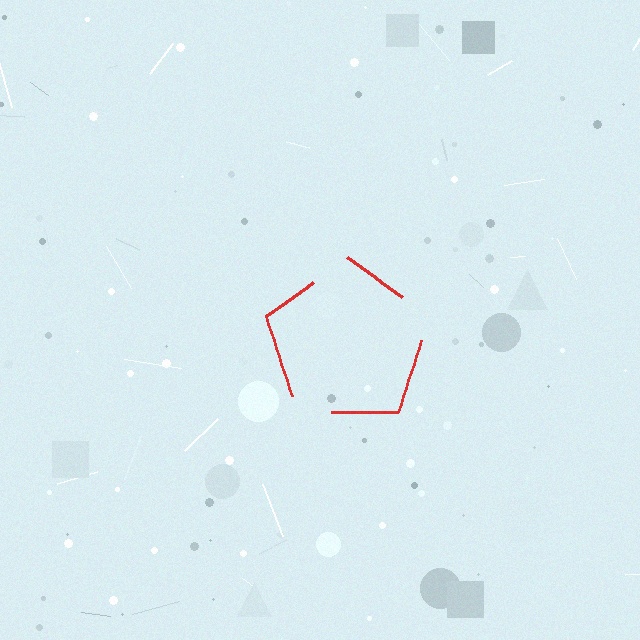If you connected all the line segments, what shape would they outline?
They would outline a pentagon.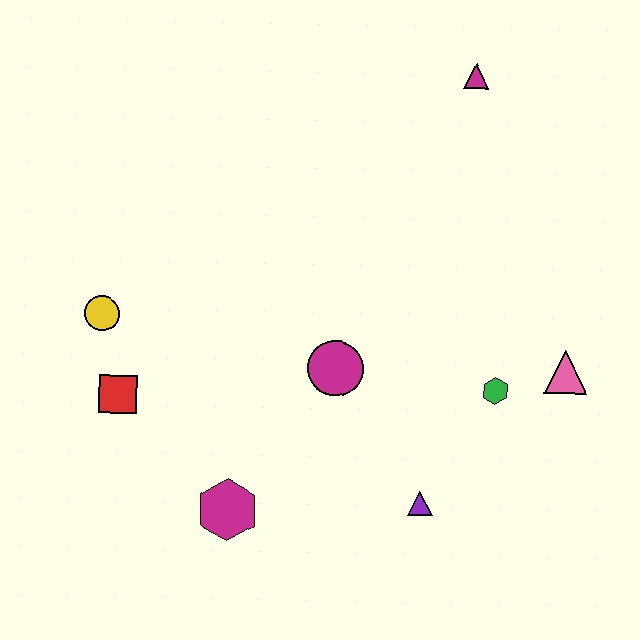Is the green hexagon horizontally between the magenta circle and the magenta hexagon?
No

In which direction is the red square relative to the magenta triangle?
The red square is to the left of the magenta triangle.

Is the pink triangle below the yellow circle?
Yes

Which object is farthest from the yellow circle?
The pink triangle is farthest from the yellow circle.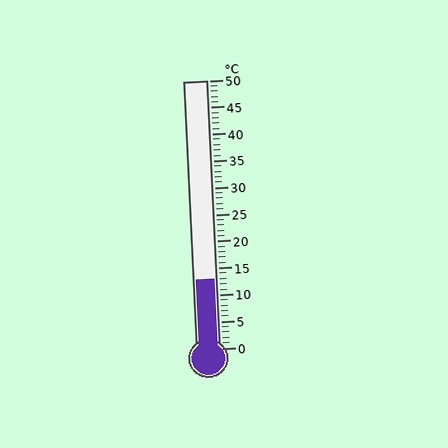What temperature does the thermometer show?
The thermometer shows approximately 13°C.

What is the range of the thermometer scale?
The thermometer scale ranges from 0°C to 50°C.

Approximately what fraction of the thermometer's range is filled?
The thermometer is filled to approximately 25% of its range.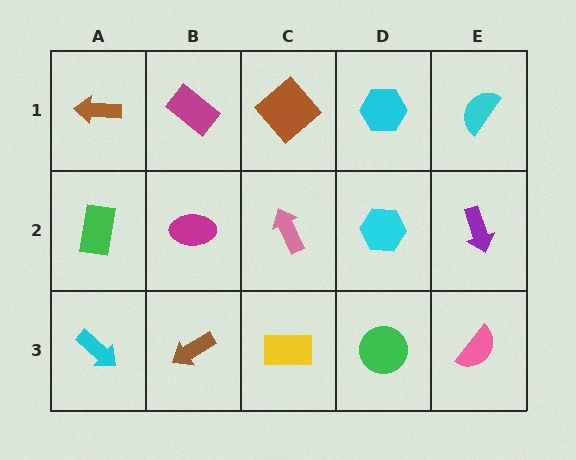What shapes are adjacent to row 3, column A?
A green rectangle (row 2, column A), a brown arrow (row 3, column B).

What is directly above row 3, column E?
A purple arrow.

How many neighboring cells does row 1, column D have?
3.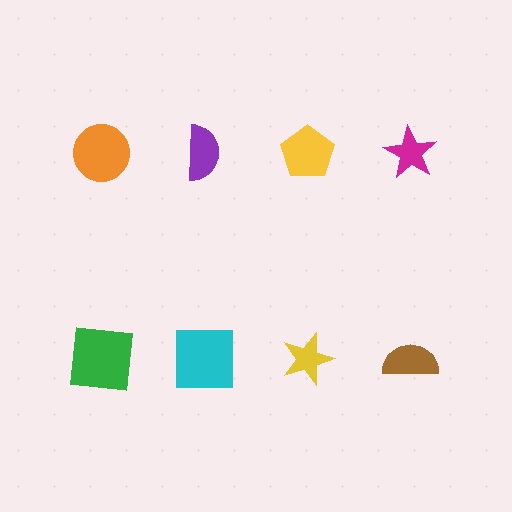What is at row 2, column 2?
A cyan square.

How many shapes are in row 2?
4 shapes.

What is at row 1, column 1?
An orange circle.